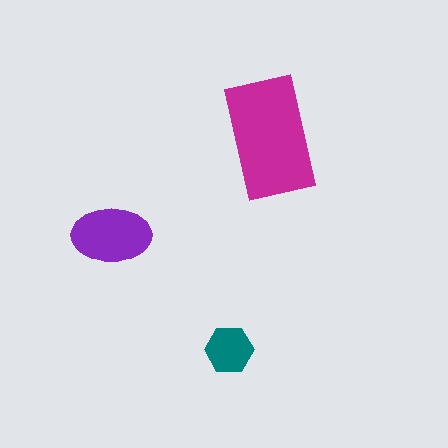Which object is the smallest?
The teal hexagon.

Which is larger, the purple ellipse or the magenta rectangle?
The magenta rectangle.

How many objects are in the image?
There are 3 objects in the image.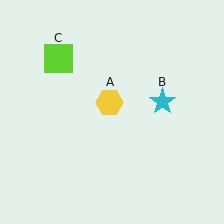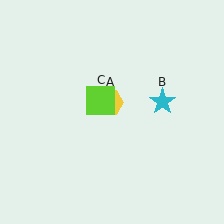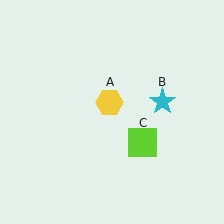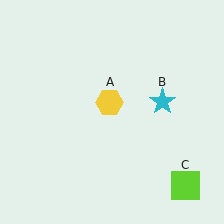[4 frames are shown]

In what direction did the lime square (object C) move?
The lime square (object C) moved down and to the right.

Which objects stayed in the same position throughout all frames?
Yellow hexagon (object A) and cyan star (object B) remained stationary.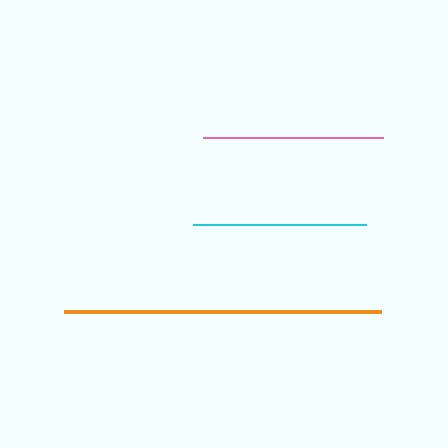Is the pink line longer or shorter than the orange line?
The orange line is longer than the pink line.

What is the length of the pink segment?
The pink segment is approximately 180 pixels long.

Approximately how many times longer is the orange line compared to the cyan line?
The orange line is approximately 1.8 times the length of the cyan line.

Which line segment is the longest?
The orange line is the longest at approximately 317 pixels.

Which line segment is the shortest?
The cyan line is the shortest at approximately 174 pixels.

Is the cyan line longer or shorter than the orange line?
The orange line is longer than the cyan line.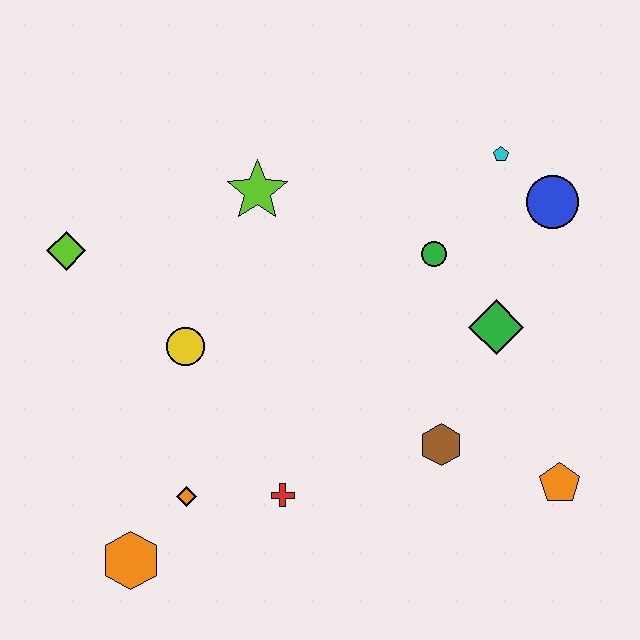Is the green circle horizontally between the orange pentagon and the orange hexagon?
Yes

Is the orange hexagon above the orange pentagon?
No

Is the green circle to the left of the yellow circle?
No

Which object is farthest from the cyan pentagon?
The orange hexagon is farthest from the cyan pentagon.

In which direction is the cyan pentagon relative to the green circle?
The cyan pentagon is above the green circle.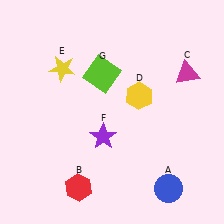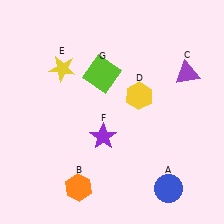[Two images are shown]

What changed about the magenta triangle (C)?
In Image 1, C is magenta. In Image 2, it changed to purple.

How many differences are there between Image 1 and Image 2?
There are 2 differences between the two images.